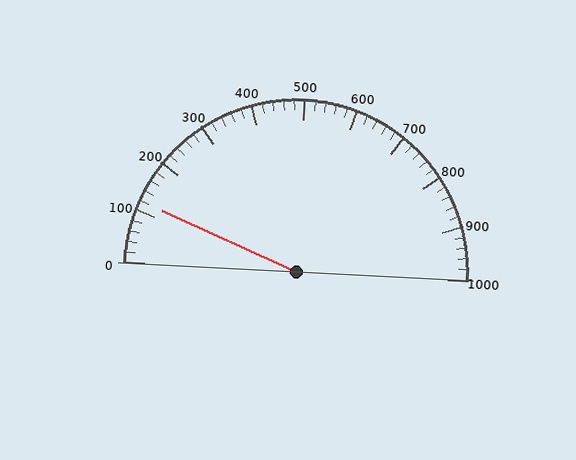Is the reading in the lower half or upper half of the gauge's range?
The reading is in the lower half of the range (0 to 1000).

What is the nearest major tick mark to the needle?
The nearest major tick mark is 100.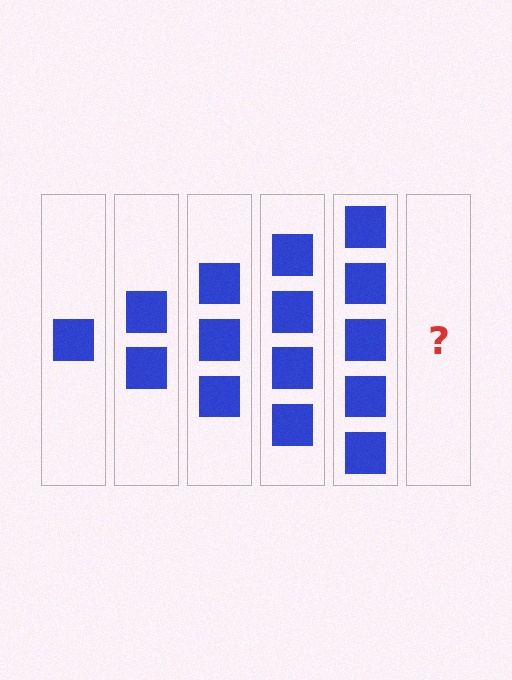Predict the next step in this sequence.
The next step is 6 squares.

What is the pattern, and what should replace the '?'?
The pattern is that each step adds one more square. The '?' should be 6 squares.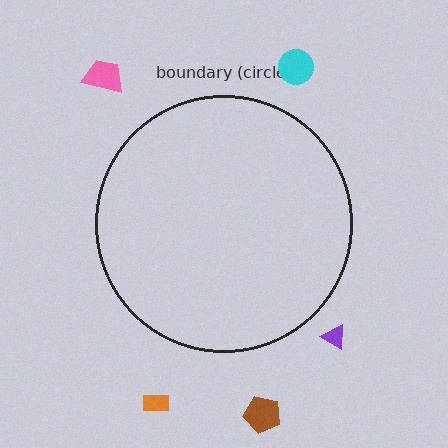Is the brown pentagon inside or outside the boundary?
Outside.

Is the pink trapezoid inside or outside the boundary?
Outside.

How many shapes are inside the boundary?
0 inside, 5 outside.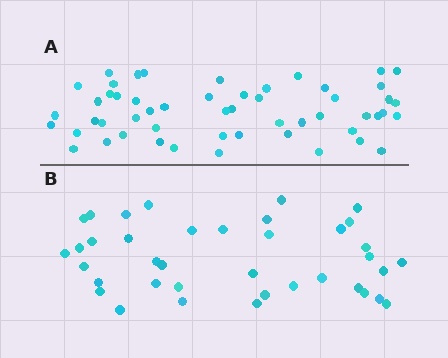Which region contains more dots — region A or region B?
Region A (the top region) has more dots.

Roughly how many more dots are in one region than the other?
Region A has approximately 15 more dots than region B.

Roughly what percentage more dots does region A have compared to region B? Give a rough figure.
About 40% more.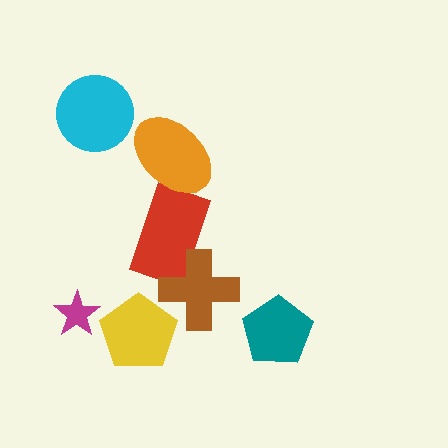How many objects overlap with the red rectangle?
2 objects overlap with the red rectangle.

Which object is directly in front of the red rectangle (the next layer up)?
The orange ellipse is directly in front of the red rectangle.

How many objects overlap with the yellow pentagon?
0 objects overlap with the yellow pentagon.